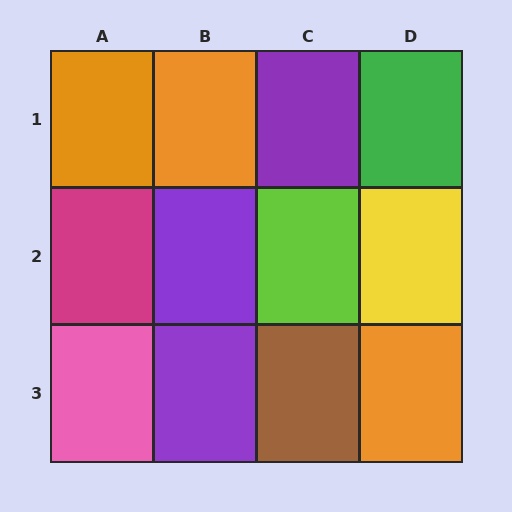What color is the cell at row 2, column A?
Magenta.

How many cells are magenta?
1 cell is magenta.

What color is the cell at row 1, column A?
Orange.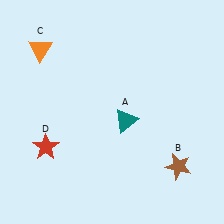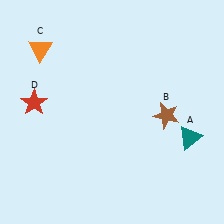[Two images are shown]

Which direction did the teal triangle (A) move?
The teal triangle (A) moved right.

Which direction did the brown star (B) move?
The brown star (B) moved up.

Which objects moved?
The objects that moved are: the teal triangle (A), the brown star (B), the red star (D).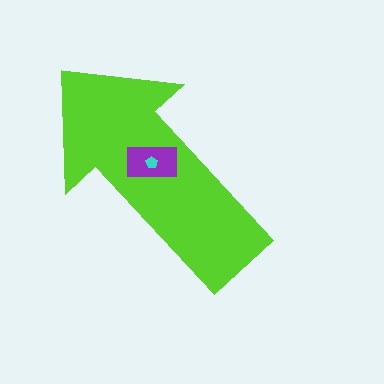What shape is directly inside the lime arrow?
The purple rectangle.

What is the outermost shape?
The lime arrow.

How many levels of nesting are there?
3.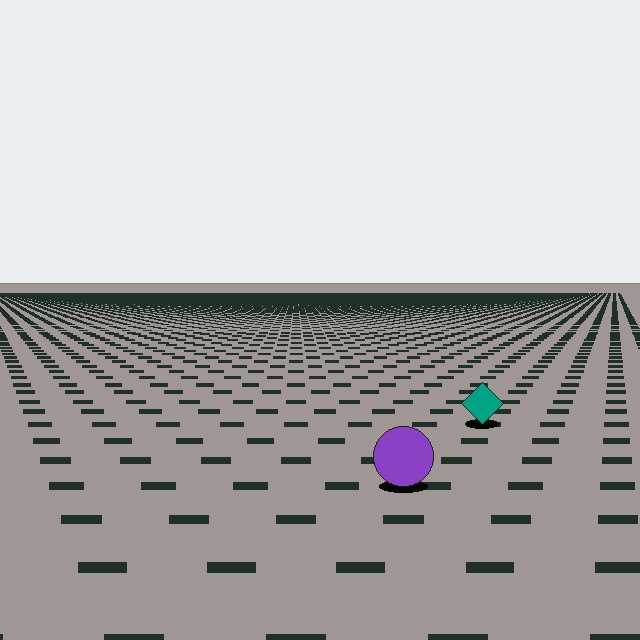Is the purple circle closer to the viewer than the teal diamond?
Yes. The purple circle is closer — you can tell from the texture gradient: the ground texture is coarser near it.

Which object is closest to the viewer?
The purple circle is closest. The texture marks near it are larger and more spread out.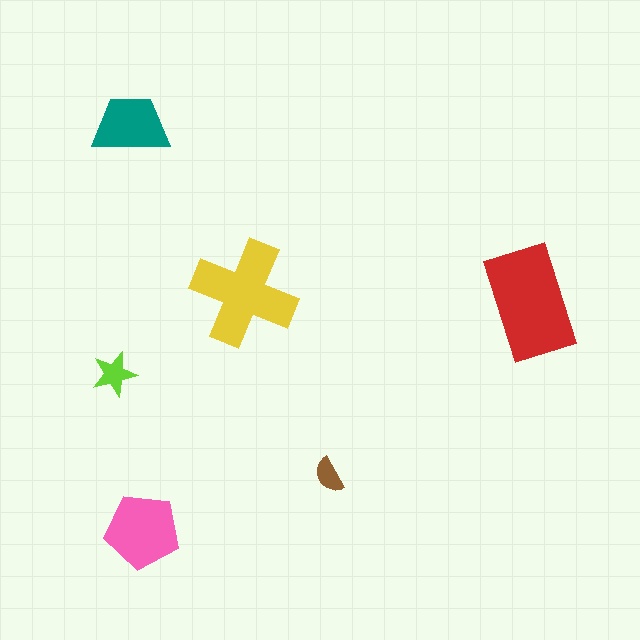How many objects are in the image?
There are 6 objects in the image.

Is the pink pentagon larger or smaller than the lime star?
Larger.